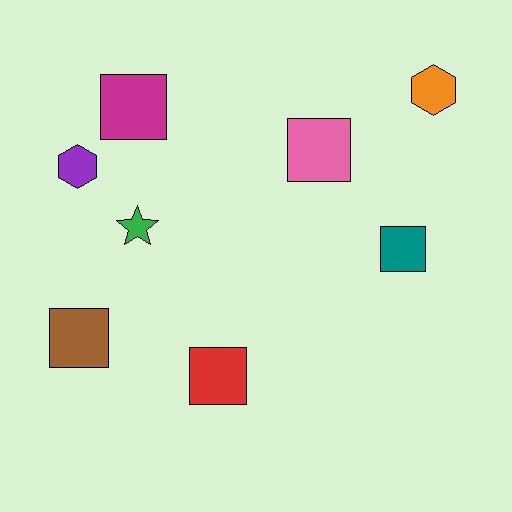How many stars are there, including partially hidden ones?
There is 1 star.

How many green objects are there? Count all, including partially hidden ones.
There is 1 green object.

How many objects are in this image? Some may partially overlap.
There are 8 objects.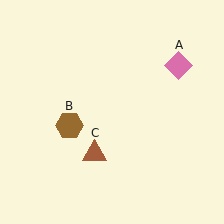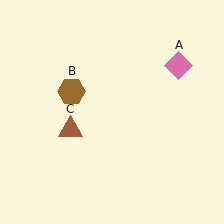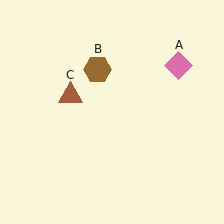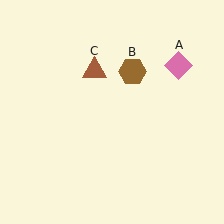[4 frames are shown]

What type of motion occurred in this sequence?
The brown hexagon (object B), brown triangle (object C) rotated clockwise around the center of the scene.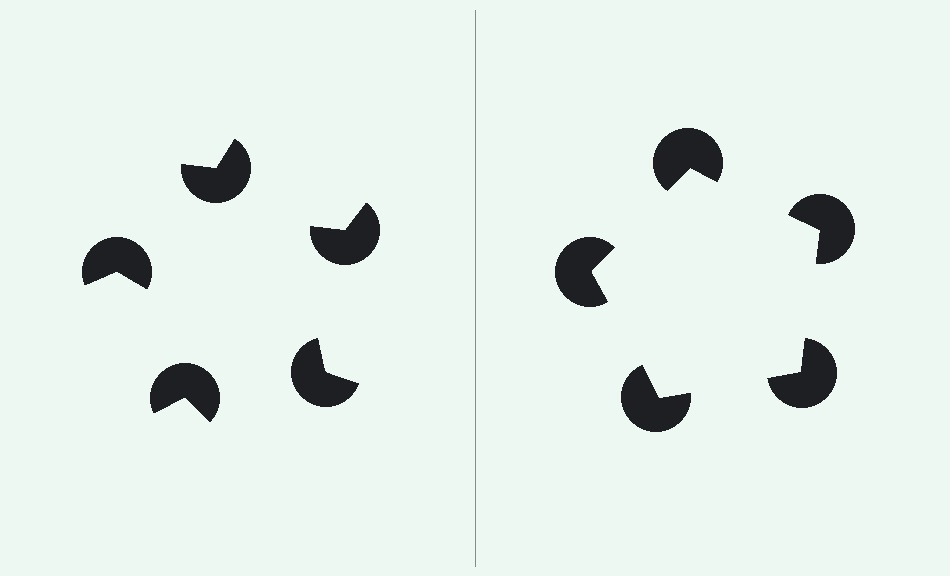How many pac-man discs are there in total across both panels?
10 — 5 on each side.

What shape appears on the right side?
An illusory pentagon.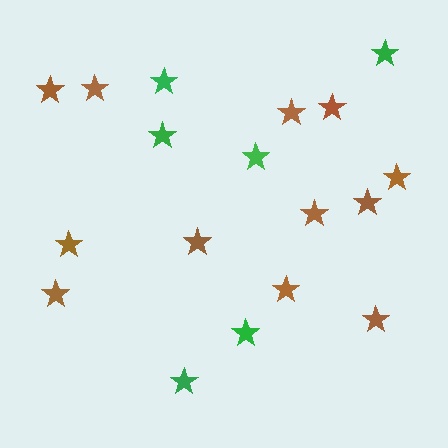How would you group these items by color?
There are 2 groups: one group of brown stars (12) and one group of green stars (6).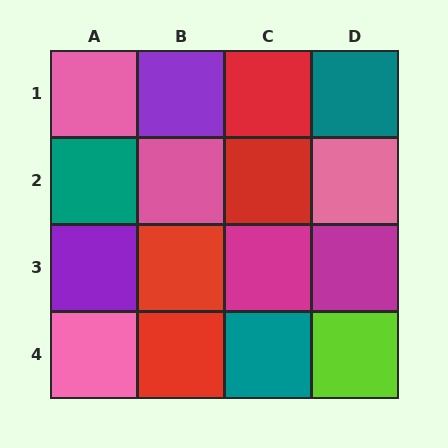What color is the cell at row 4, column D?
Lime.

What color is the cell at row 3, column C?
Magenta.